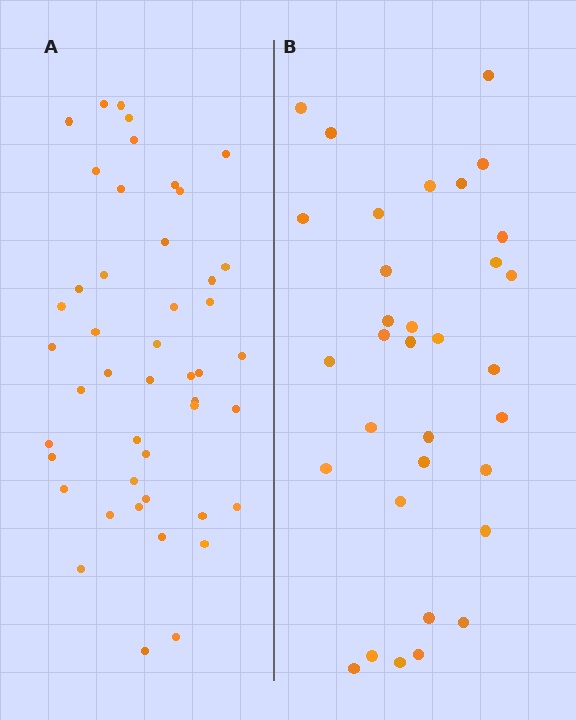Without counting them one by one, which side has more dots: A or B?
Region A (the left region) has more dots.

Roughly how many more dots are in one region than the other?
Region A has approximately 15 more dots than region B.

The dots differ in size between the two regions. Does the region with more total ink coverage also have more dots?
No. Region B has more total ink coverage because its dots are larger, but region A actually contains more individual dots. Total area can be misleading — the number of items is what matters here.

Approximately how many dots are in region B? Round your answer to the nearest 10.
About 30 dots. (The exact count is 33, which rounds to 30.)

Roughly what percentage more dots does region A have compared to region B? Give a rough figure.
About 40% more.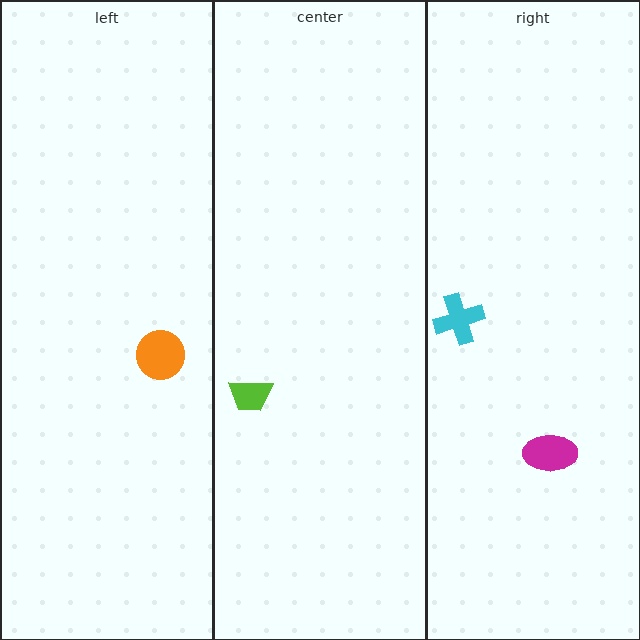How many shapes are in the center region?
1.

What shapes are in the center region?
The lime trapezoid.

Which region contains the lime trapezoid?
The center region.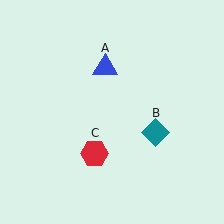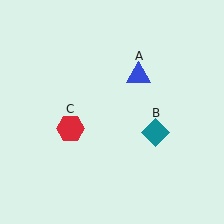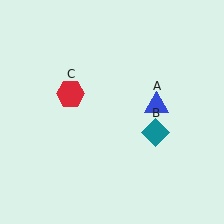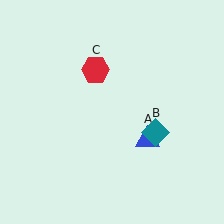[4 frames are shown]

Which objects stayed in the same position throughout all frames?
Teal diamond (object B) remained stationary.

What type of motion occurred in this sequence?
The blue triangle (object A), red hexagon (object C) rotated clockwise around the center of the scene.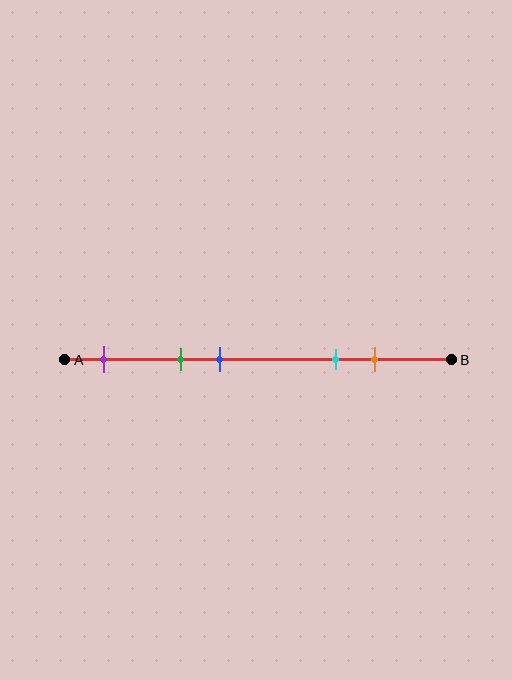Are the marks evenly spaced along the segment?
No, the marks are not evenly spaced.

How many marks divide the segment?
There are 5 marks dividing the segment.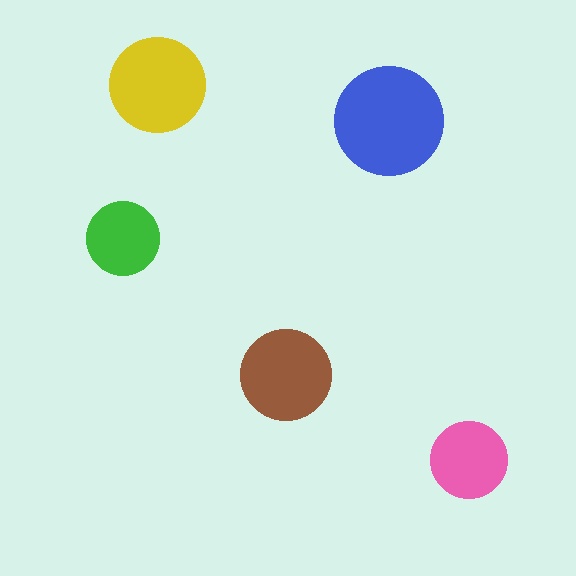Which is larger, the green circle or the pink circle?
The pink one.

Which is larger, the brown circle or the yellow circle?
The yellow one.